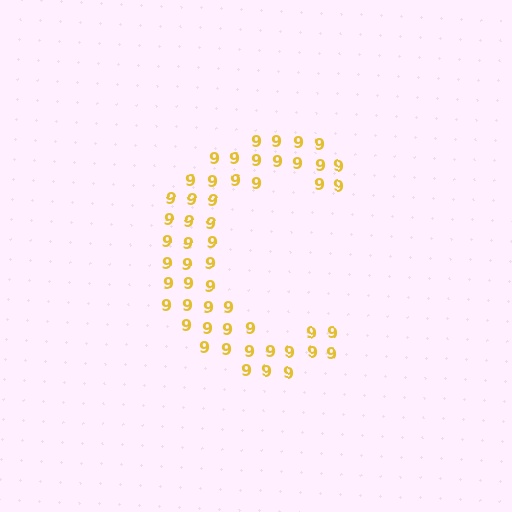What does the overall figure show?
The overall figure shows the letter C.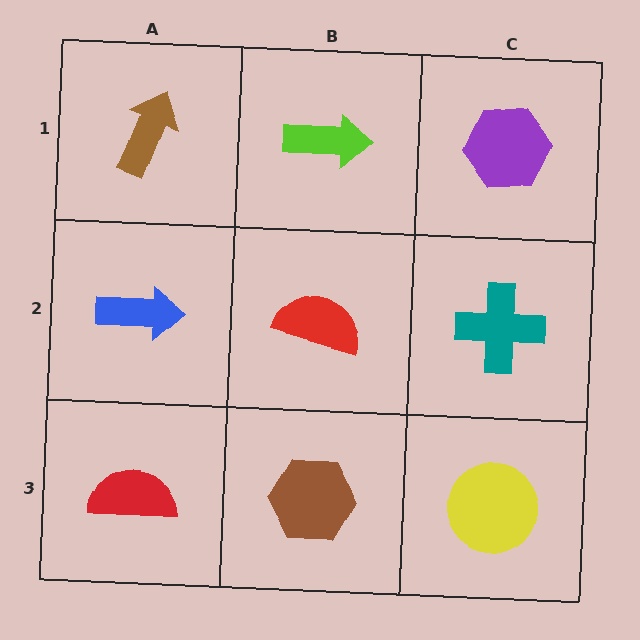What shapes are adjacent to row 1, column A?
A blue arrow (row 2, column A), a lime arrow (row 1, column B).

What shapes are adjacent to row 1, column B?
A red semicircle (row 2, column B), a brown arrow (row 1, column A), a purple hexagon (row 1, column C).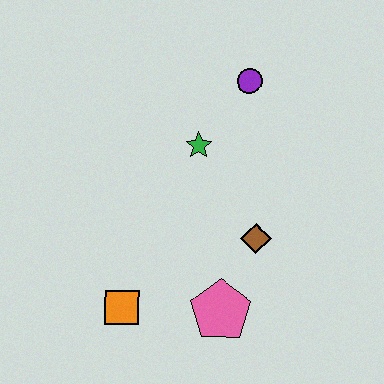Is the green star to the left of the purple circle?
Yes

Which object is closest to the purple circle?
The green star is closest to the purple circle.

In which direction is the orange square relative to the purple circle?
The orange square is below the purple circle.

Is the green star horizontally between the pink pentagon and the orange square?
Yes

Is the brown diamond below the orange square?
No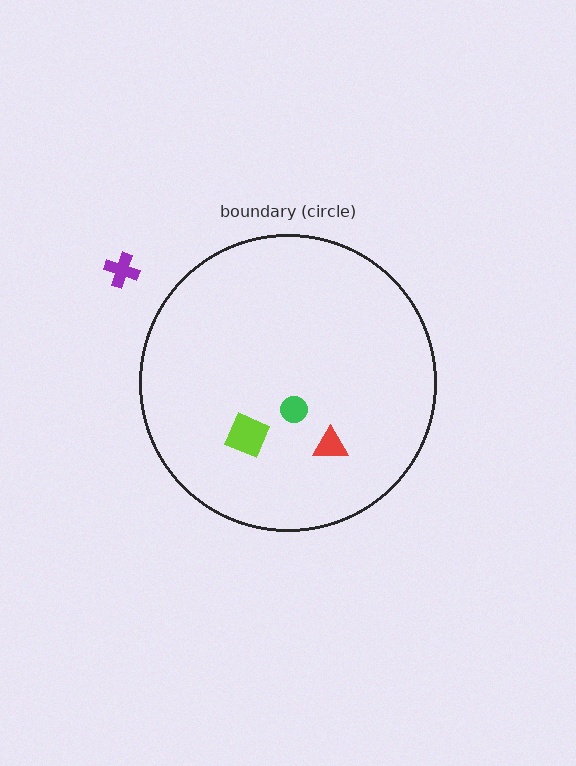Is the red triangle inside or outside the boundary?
Inside.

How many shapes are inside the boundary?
3 inside, 1 outside.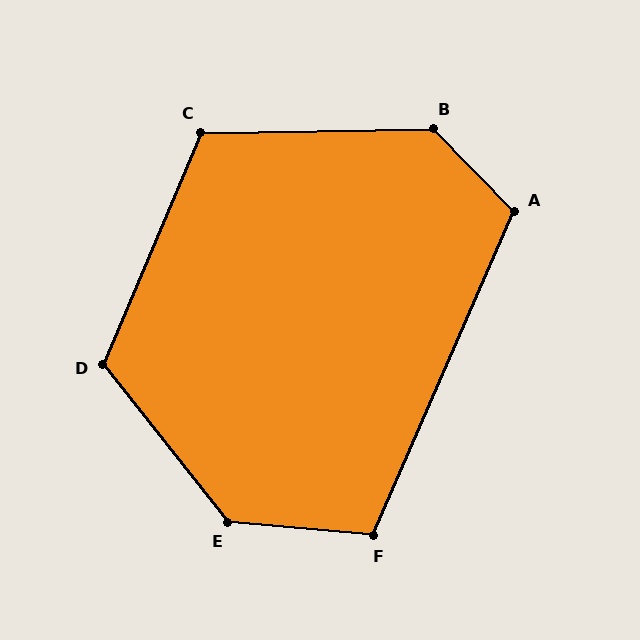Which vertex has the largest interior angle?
E, at approximately 134 degrees.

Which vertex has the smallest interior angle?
F, at approximately 108 degrees.